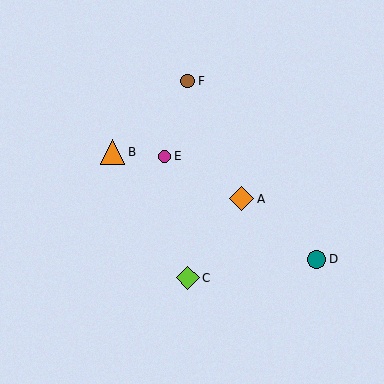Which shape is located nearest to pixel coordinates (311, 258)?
The teal circle (labeled D) at (317, 259) is nearest to that location.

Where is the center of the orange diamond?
The center of the orange diamond is at (241, 199).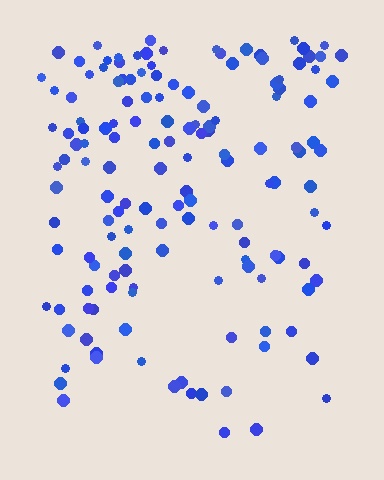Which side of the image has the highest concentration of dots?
The top.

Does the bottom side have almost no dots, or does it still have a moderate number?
Still a moderate number, just noticeably fewer than the top.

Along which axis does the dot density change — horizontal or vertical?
Vertical.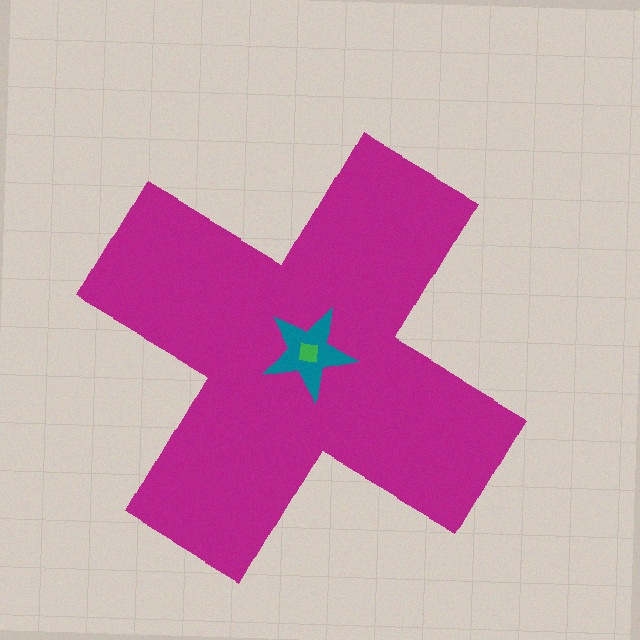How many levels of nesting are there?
3.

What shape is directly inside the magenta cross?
The teal star.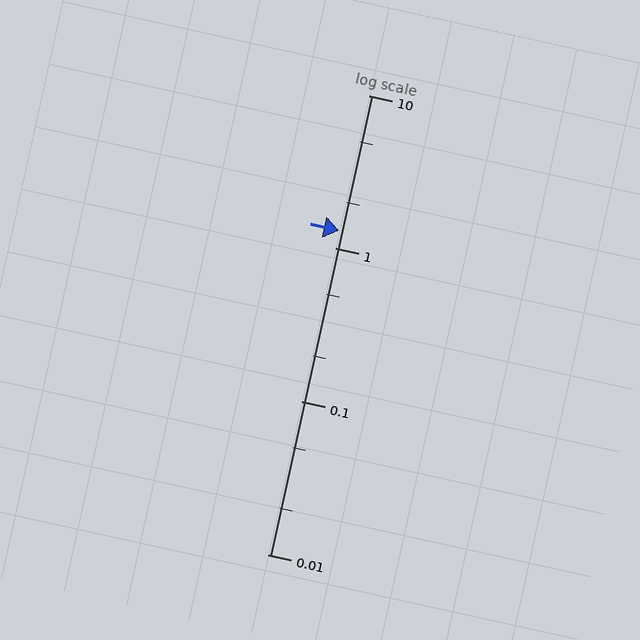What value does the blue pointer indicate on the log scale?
The pointer indicates approximately 1.3.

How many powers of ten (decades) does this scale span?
The scale spans 3 decades, from 0.01 to 10.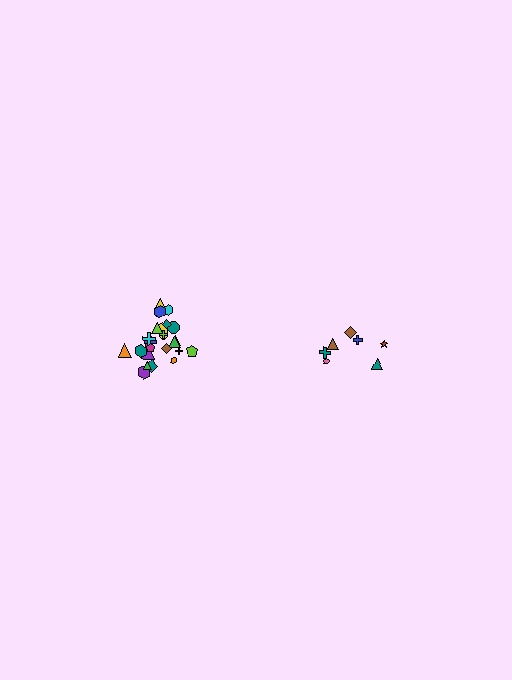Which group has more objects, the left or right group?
The left group.